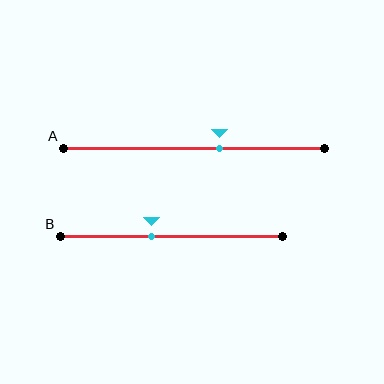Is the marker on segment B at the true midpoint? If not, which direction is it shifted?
No, the marker on segment B is shifted to the left by about 9% of the segment length.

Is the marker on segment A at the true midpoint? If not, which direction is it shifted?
No, the marker on segment A is shifted to the right by about 10% of the segment length.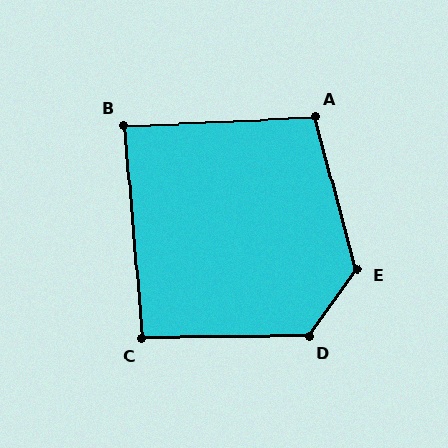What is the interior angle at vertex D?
Approximately 127 degrees (obtuse).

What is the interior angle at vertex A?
Approximately 103 degrees (obtuse).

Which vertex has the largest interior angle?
E, at approximately 129 degrees.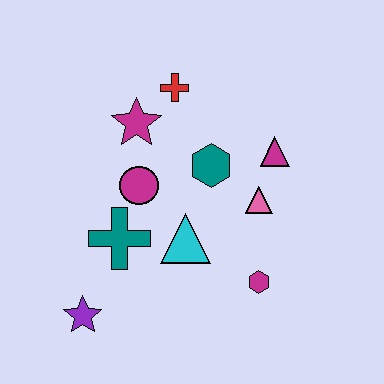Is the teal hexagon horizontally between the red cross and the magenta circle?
No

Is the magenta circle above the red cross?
No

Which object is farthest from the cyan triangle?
The red cross is farthest from the cyan triangle.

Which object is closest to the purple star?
The teal cross is closest to the purple star.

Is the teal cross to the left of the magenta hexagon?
Yes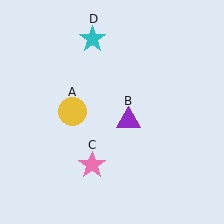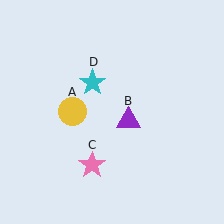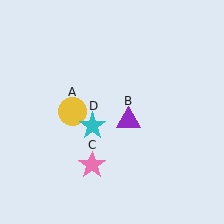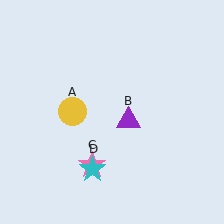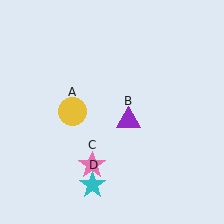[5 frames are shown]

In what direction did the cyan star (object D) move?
The cyan star (object D) moved down.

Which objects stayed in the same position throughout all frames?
Yellow circle (object A) and purple triangle (object B) and pink star (object C) remained stationary.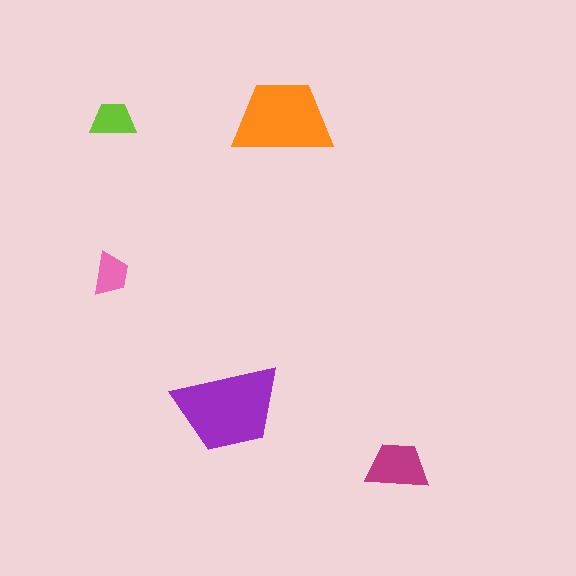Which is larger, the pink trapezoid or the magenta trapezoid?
The magenta one.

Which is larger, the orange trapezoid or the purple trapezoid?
The purple one.